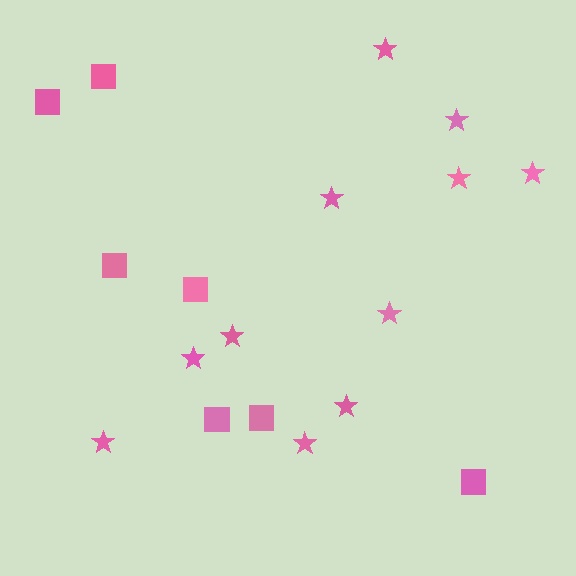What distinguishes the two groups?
There are 2 groups: one group of squares (7) and one group of stars (11).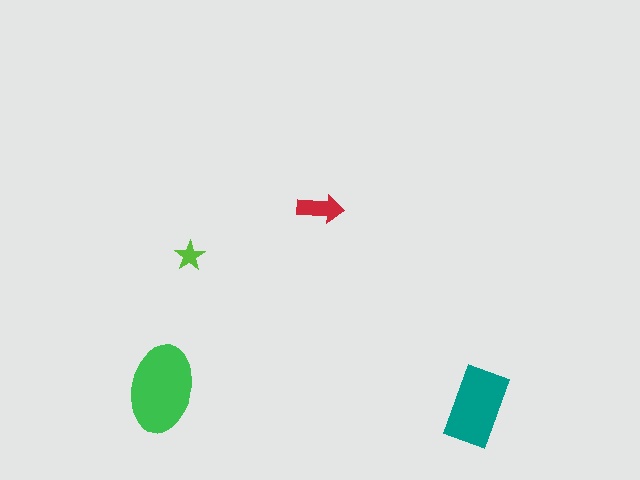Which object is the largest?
The green ellipse.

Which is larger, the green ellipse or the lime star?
The green ellipse.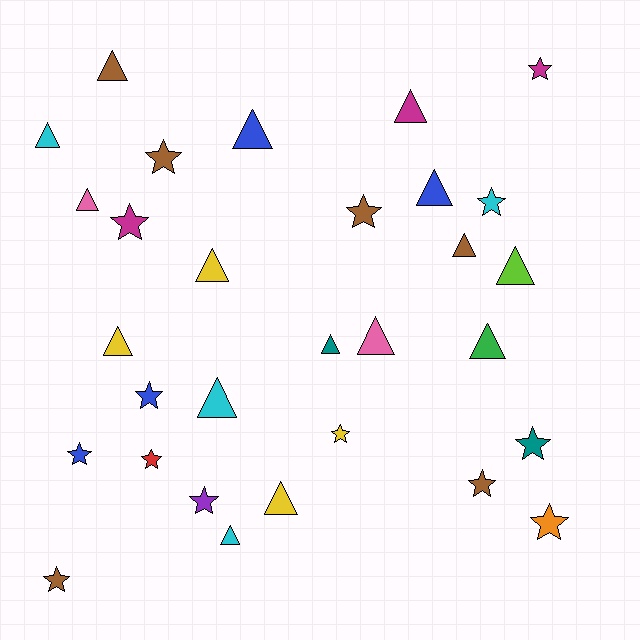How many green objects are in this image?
There is 1 green object.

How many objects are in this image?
There are 30 objects.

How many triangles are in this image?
There are 16 triangles.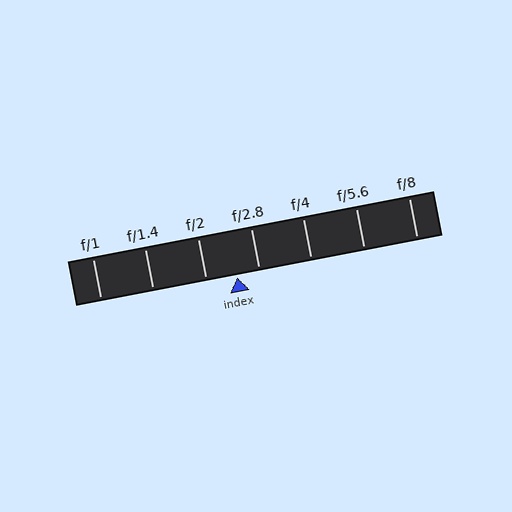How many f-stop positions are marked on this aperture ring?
There are 7 f-stop positions marked.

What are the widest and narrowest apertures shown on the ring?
The widest aperture shown is f/1 and the narrowest is f/8.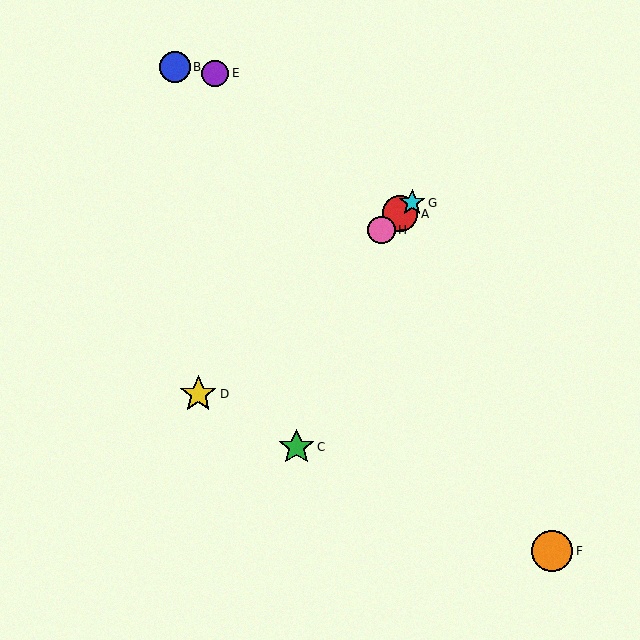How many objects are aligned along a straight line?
4 objects (A, D, G, H) are aligned along a straight line.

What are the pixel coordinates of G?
Object G is at (412, 203).